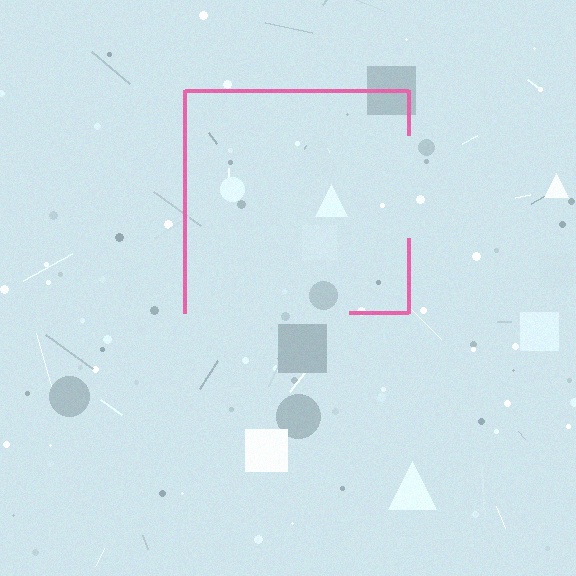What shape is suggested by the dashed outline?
The dashed outline suggests a square.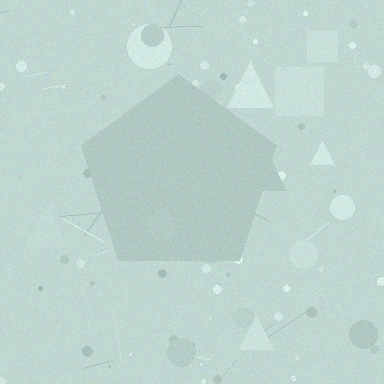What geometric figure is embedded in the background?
A pentagon is embedded in the background.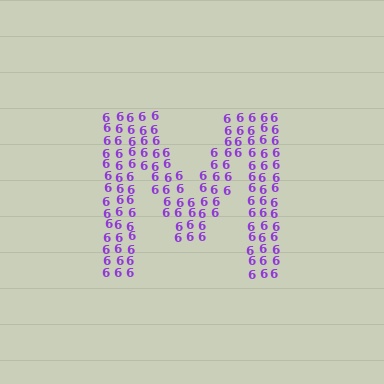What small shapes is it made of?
It is made of small digit 6's.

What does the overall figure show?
The overall figure shows the letter M.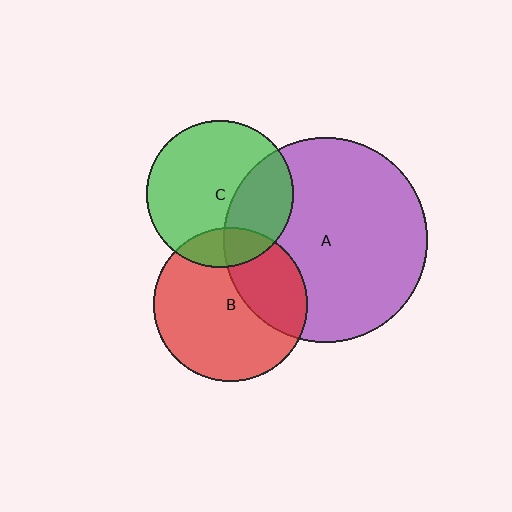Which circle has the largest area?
Circle A (purple).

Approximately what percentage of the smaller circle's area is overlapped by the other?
Approximately 35%.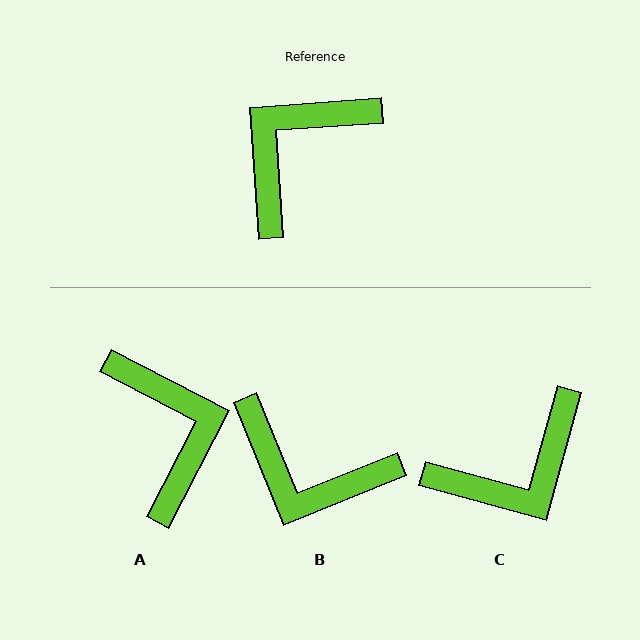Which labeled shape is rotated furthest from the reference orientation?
C, about 161 degrees away.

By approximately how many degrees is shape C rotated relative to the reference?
Approximately 161 degrees counter-clockwise.